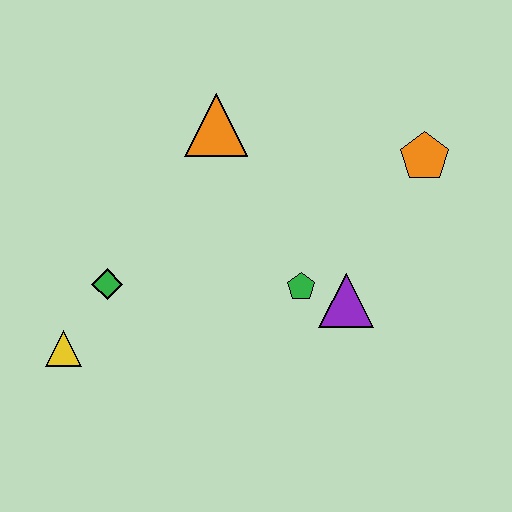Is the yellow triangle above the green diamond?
No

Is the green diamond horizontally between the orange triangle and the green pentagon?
No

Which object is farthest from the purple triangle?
The yellow triangle is farthest from the purple triangle.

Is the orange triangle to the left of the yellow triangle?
No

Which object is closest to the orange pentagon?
The purple triangle is closest to the orange pentagon.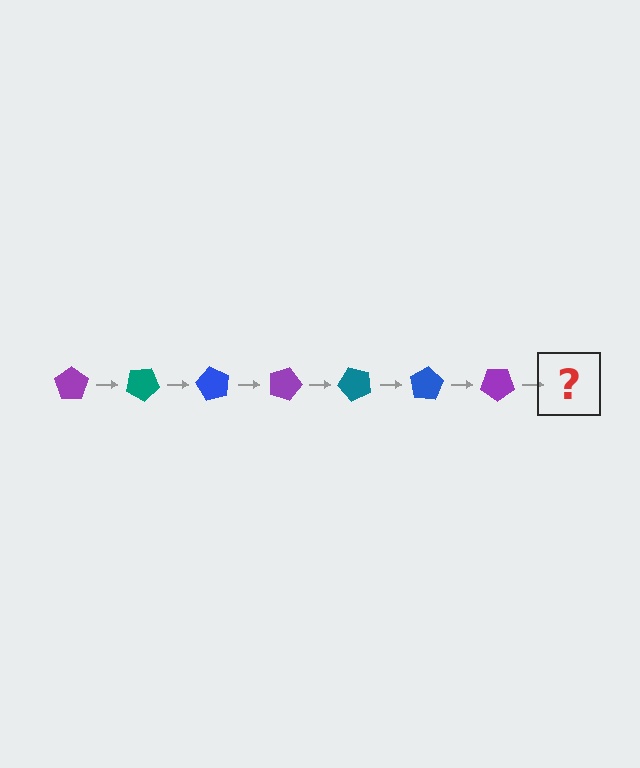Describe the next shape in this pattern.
It should be a teal pentagon, rotated 210 degrees from the start.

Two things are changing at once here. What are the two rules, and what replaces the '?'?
The two rules are that it rotates 30 degrees each step and the color cycles through purple, teal, and blue. The '?' should be a teal pentagon, rotated 210 degrees from the start.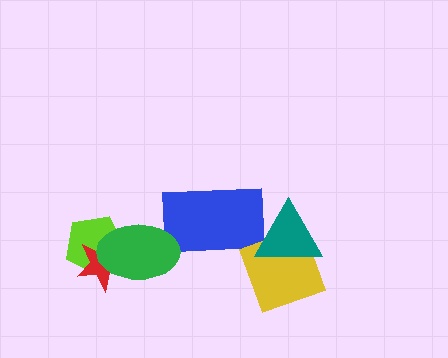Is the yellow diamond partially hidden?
Yes, it is partially covered by another shape.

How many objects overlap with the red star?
2 objects overlap with the red star.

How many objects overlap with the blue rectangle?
3 objects overlap with the blue rectangle.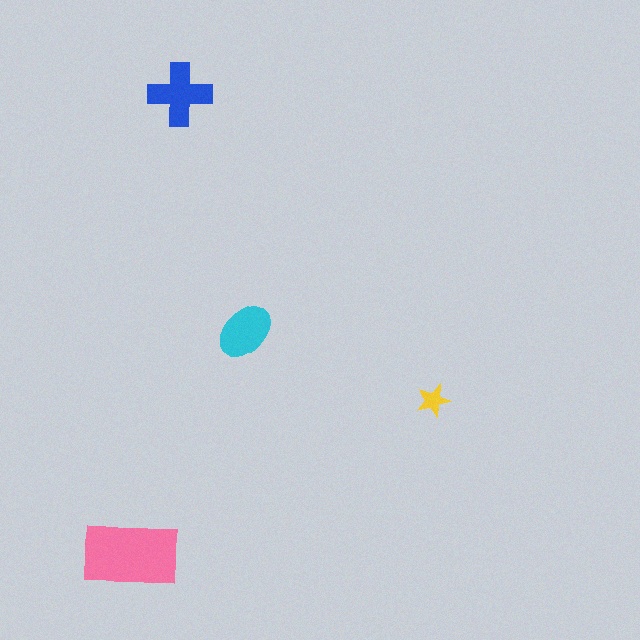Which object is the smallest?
The yellow star.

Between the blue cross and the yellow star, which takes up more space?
The blue cross.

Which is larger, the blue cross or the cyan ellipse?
The blue cross.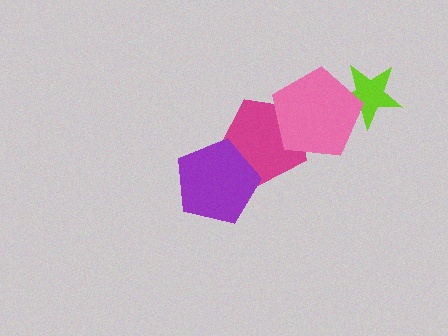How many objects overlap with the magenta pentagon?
2 objects overlap with the magenta pentagon.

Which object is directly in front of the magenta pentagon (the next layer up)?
The purple pentagon is directly in front of the magenta pentagon.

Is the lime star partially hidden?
Yes, it is partially covered by another shape.